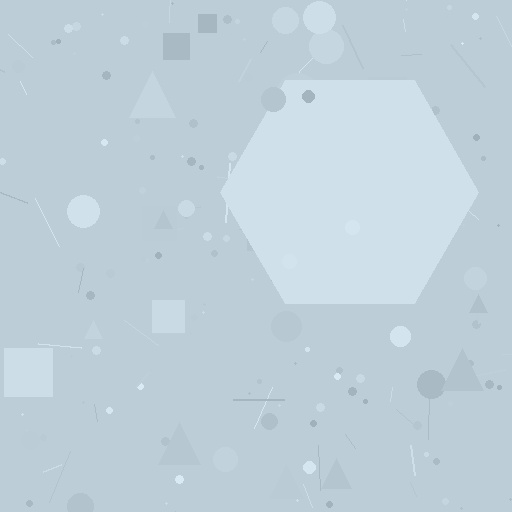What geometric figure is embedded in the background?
A hexagon is embedded in the background.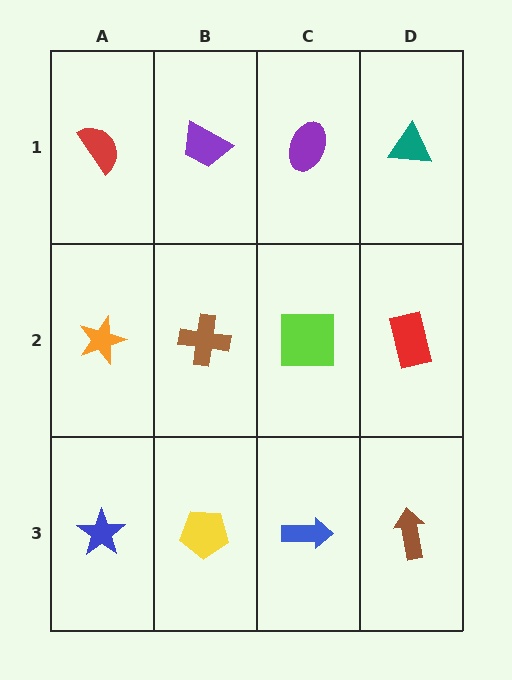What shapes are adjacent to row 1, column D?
A red rectangle (row 2, column D), a purple ellipse (row 1, column C).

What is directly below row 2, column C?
A blue arrow.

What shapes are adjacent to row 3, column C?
A lime square (row 2, column C), a yellow pentagon (row 3, column B), a brown arrow (row 3, column D).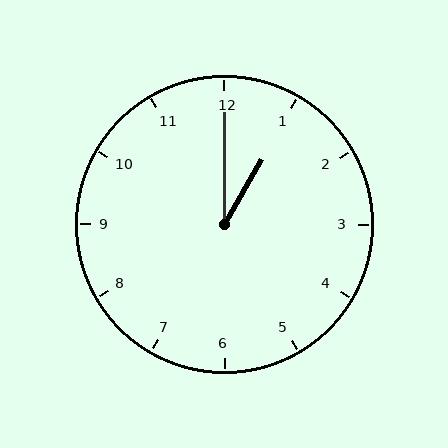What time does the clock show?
1:00.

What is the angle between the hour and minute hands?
Approximately 30 degrees.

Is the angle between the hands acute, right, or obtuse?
It is acute.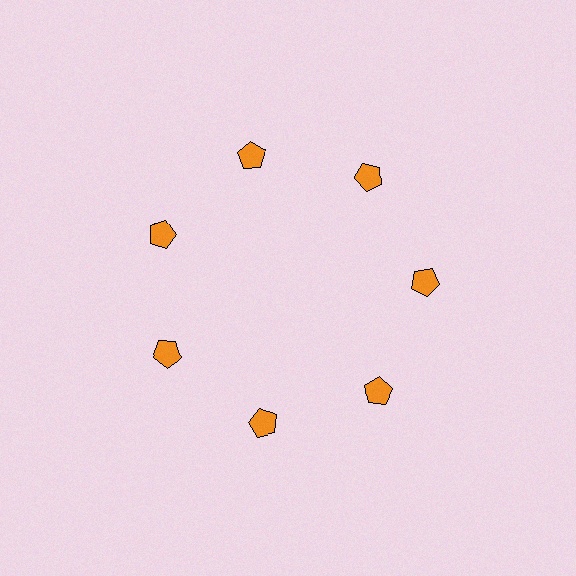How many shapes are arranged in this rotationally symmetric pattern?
There are 7 shapes, arranged in 7 groups of 1.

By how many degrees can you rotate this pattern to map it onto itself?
The pattern maps onto itself every 51 degrees of rotation.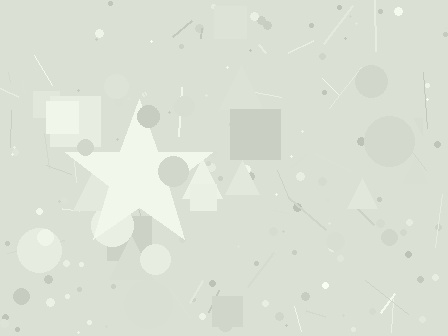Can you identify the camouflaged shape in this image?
The camouflaged shape is a star.